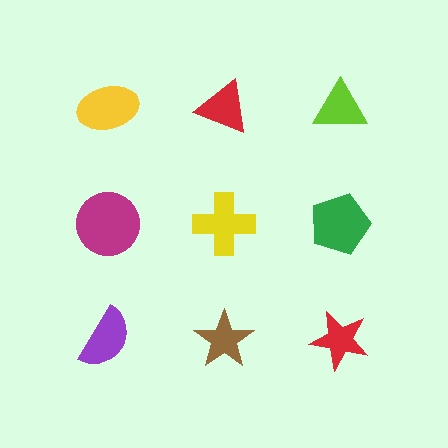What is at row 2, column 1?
A magenta circle.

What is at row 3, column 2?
A brown star.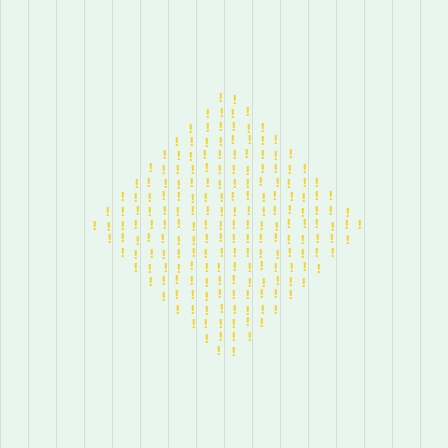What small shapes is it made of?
It is made of small exclamation marks.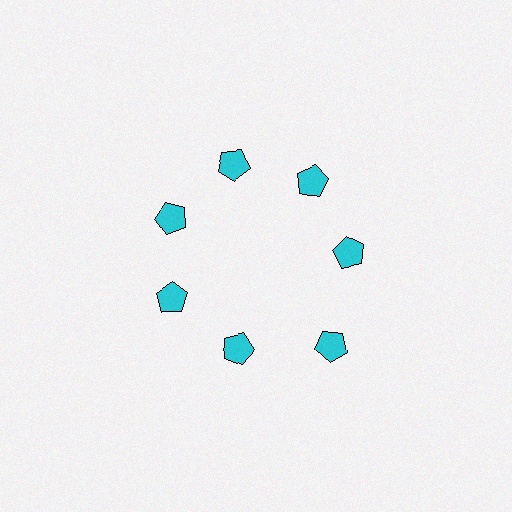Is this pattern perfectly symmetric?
No. The 7 cyan pentagons are arranged in a ring, but one element near the 5 o'clock position is pushed outward from the center, breaking the 7-fold rotational symmetry.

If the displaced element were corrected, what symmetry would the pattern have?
It would have 7-fold rotational symmetry — the pattern would map onto itself every 51 degrees.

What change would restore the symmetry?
The symmetry would be restored by moving it inward, back onto the ring so that all 7 pentagons sit at equal angles and equal distance from the center.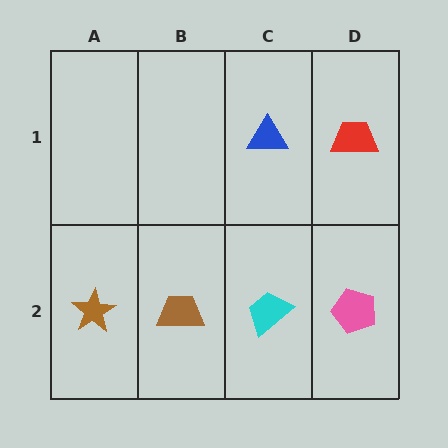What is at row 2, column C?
A cyan trapezoid.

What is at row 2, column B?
A brown trapezoid.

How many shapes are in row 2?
4 shapes.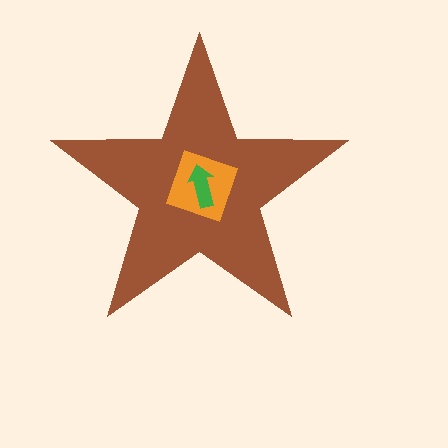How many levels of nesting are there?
3.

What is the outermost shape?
The brown star.